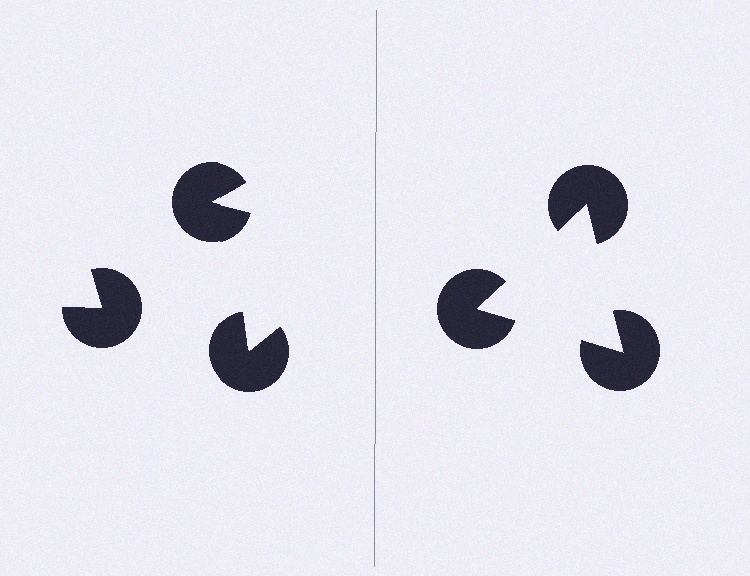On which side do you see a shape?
An illusory triangle appears on the right side. On the left side the wedge cuts are rotated, so no coherent shape forms.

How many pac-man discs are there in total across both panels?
6 — 3 on each side.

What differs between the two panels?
The pac-man discs are positioned identically on both sides; only the wedge orientations differ. On the right they align to a triangle; on the left they are misaligned.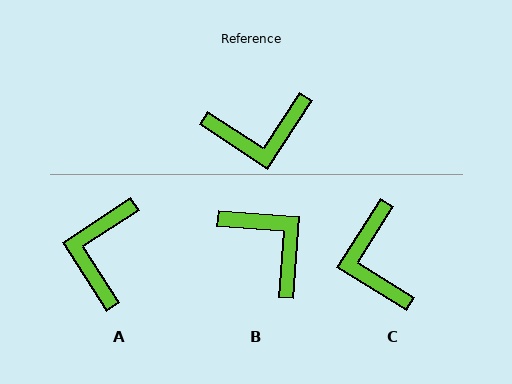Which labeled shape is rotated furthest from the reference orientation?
B, about 119 degrees away.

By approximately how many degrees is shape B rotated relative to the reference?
Approximately 119 degrees counter-clockwise.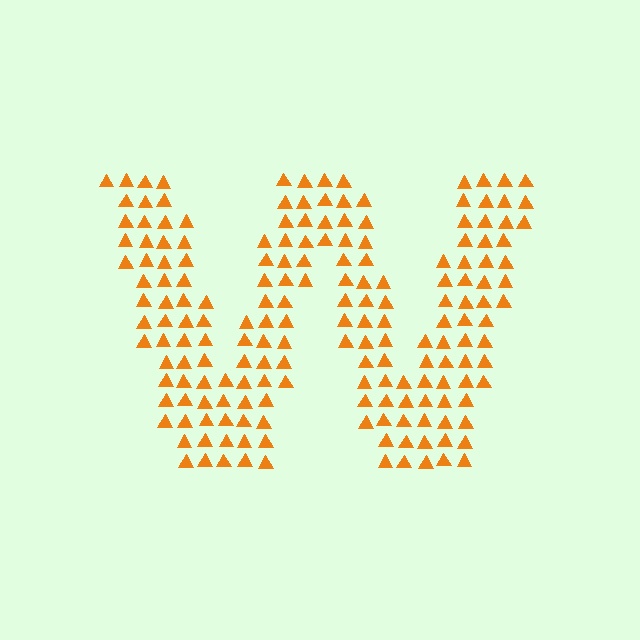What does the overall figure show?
The overall figure shows the letter W.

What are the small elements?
The small elements are triangles.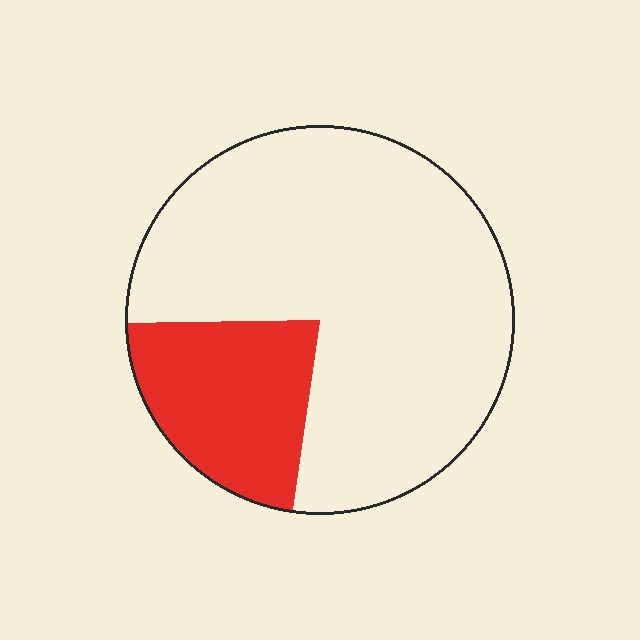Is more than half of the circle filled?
No.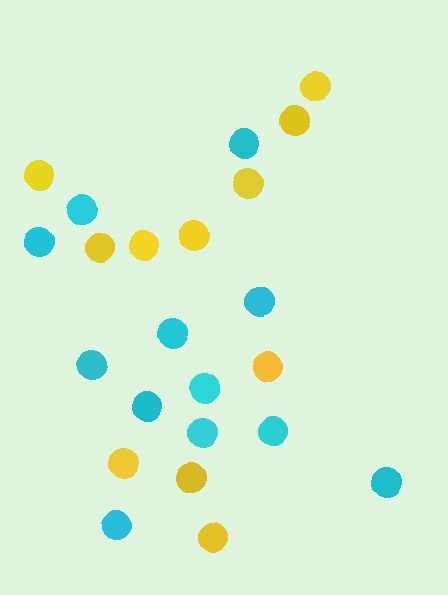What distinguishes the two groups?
There are 2 groups: one group of cyan circles (12) and one group of yellow circles (11).